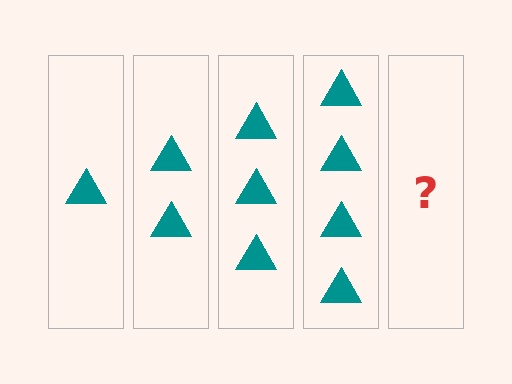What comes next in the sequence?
The next element should be 5 triangles.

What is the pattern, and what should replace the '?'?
The pattern is that each step adds one more triangle. The '?' should be 5 triangles.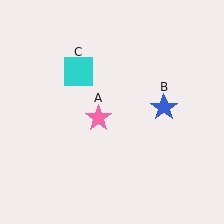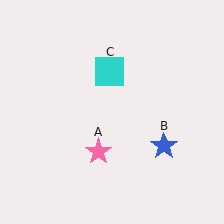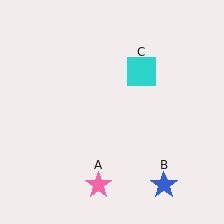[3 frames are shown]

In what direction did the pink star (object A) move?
The pink star (object A) moved down.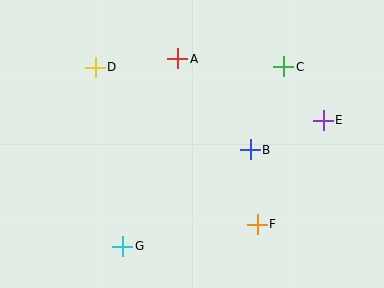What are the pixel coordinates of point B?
Point B is at (250, 150).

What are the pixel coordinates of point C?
Point C is at (284, 67).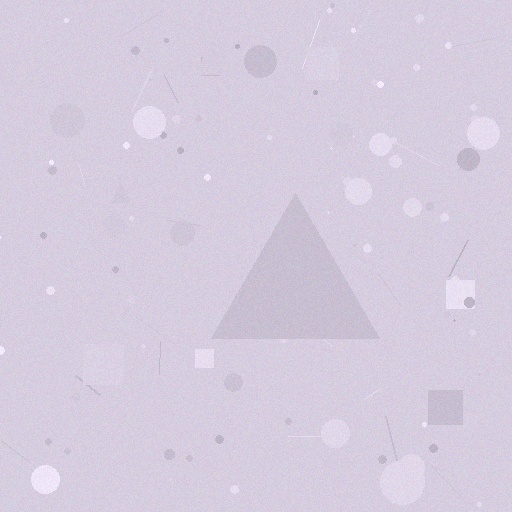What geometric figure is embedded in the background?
A triangle is embedded in the background.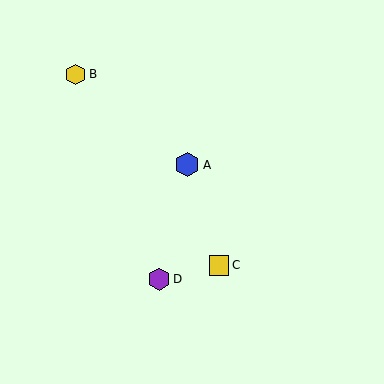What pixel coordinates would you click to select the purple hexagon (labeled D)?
Click at (159, 279) to select the purple hexagon D.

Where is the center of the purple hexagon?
The center of the purple hexagon is at (159, 279).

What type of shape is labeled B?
Shape B is a yellow hexagon.